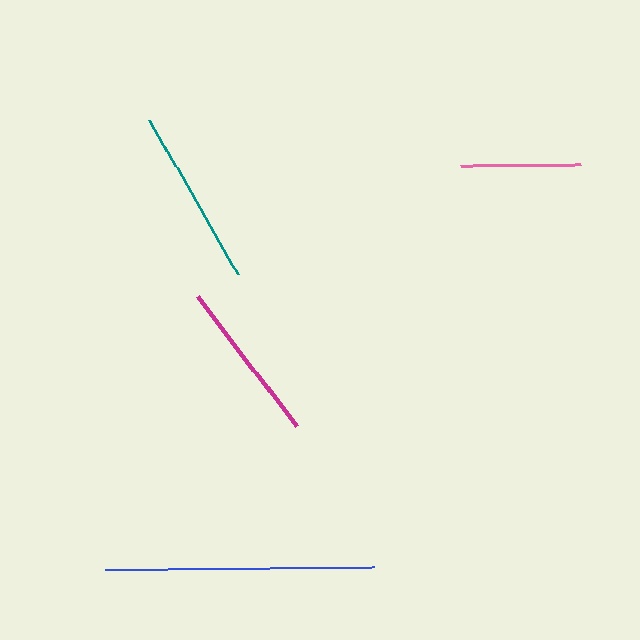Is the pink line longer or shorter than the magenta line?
The magenta line is longer than the pink line.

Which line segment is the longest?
The blue line is the longest at approximately 269 pixels.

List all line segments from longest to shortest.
From longest to shortest: blue, teal, magenta, pink.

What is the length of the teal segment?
The teal segment is approximately 177 pixels long.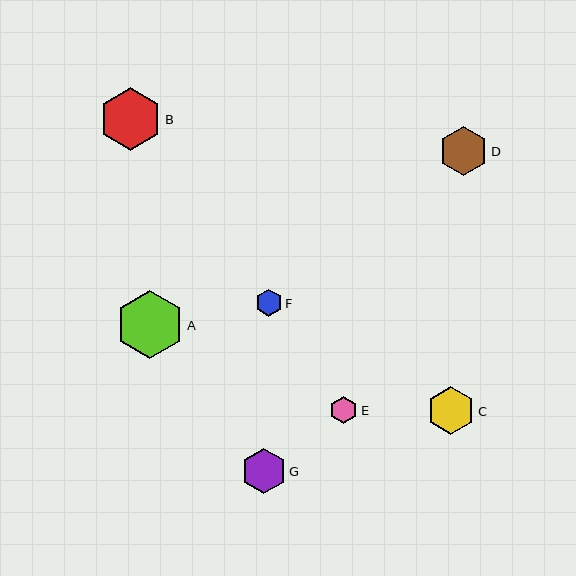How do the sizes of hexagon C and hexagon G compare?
Hexagon C and hexagon G are approximately the same size.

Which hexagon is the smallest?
Hexagon F is the smallest with a size of approximately 27 pixels.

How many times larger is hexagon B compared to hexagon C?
Hexagon B is approximately 1.3 times the size of hexagon C.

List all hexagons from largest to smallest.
From largest to smallest: A, B, D, C, G, E, F.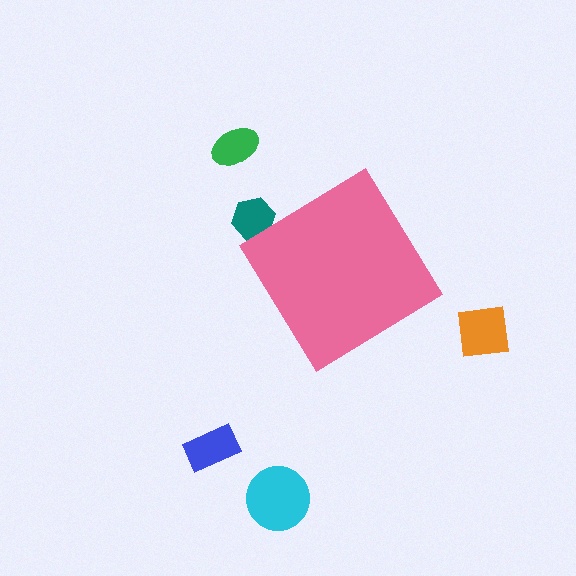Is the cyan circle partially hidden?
No, the cyan circle is fully visible.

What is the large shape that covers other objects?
A pink diamond.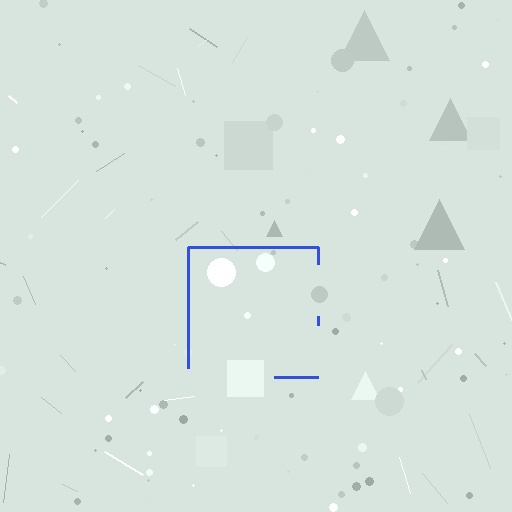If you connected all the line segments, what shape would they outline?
They would outline a square.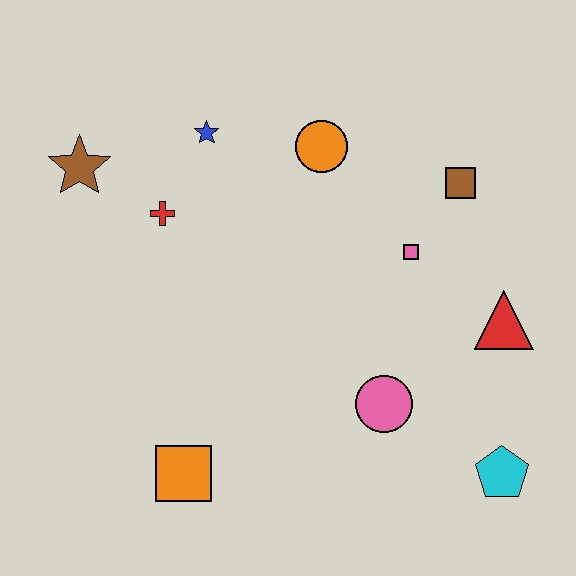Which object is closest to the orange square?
The pink circle is closest to the orange square.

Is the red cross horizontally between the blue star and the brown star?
Yes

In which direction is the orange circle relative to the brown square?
The orange circle is to the left of the brown square.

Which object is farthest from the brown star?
The cyan pentagon is farthest from the brown star.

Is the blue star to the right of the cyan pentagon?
No